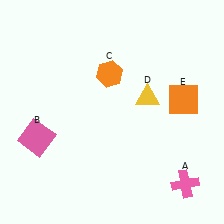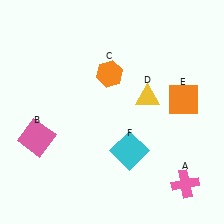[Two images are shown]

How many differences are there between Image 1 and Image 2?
There is 1 difference between the two images.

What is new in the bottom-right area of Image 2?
A cyan square (F) was added in the bottom-right area of Image 2.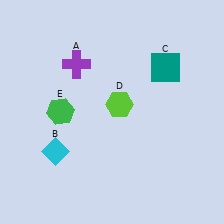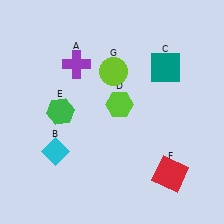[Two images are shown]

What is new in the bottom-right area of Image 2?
A red square (F) was added in the bottom-right area of Image 2.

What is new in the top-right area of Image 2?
A lime circle (G) was added in the top-right area of Image 2.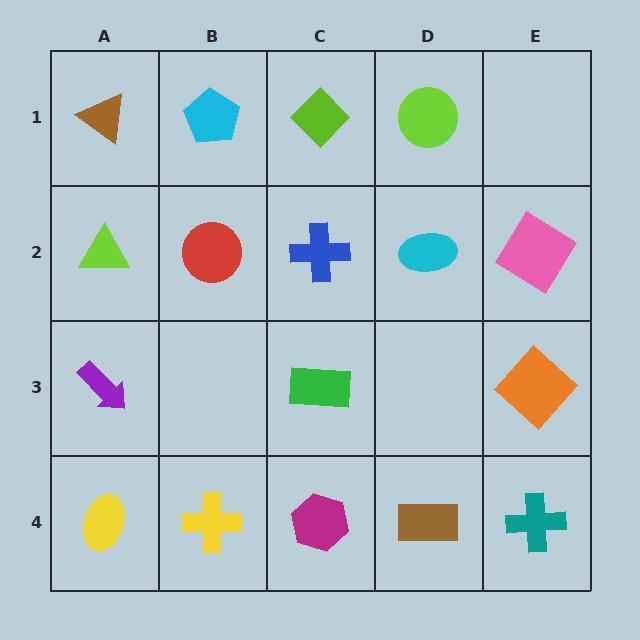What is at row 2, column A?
A lime triangle.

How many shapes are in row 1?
4 shapes.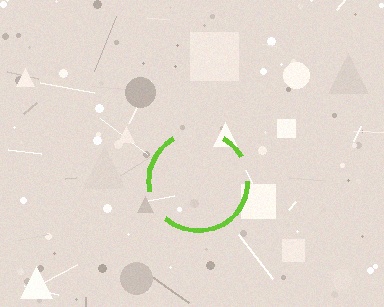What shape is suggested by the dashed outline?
The dashed outline suggests a circle.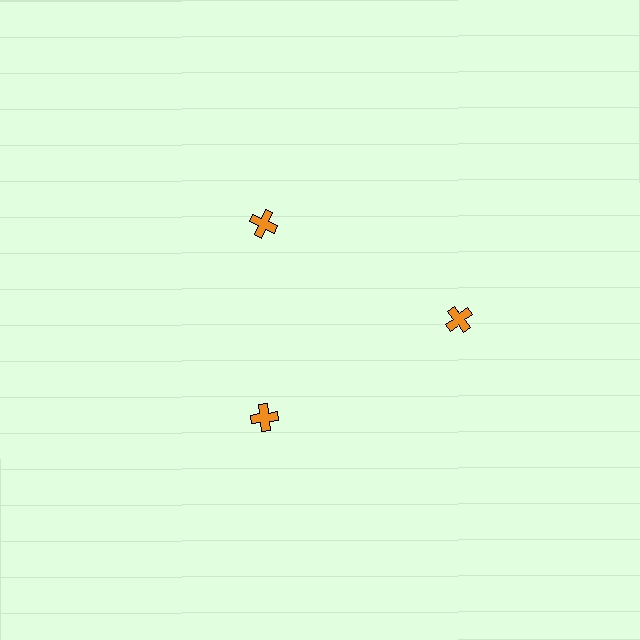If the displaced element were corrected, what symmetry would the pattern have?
It would have 3-fold rotational symmetry — the pattern would map onto itself every 120 degrees.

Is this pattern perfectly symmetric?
No. The 3 orange crosses are arranged in a ring, but one element near the 3 o'clock position is pushed outward from the center, breaking the 3-fold rotational symmetry.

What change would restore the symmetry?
The symmetry would be restored by moving it inward, back onto the ring so that all 3 crosses sit at equal angles and equal distance from the center.